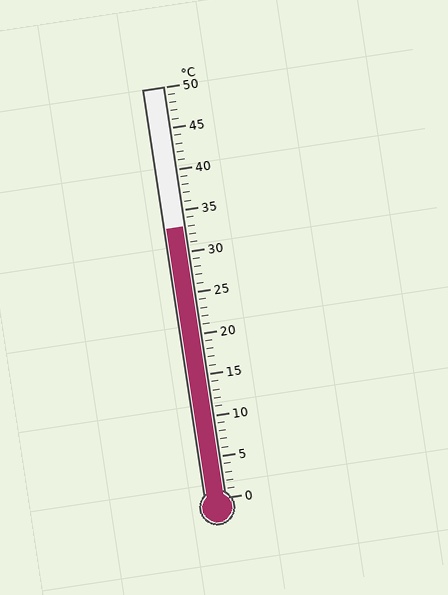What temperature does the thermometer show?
The thermometer shows approximately 33°C.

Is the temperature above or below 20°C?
The temperature is above 20°C.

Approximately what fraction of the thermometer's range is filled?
The thermometer is filled to approximately 65% of its range.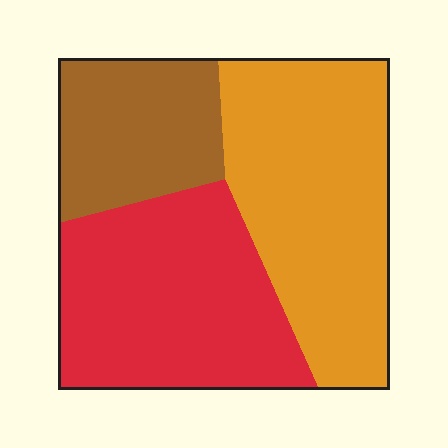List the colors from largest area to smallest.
From largest to smallest: orange, red, brown.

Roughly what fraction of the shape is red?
Red takes up about three eighths (3/8) of the shape.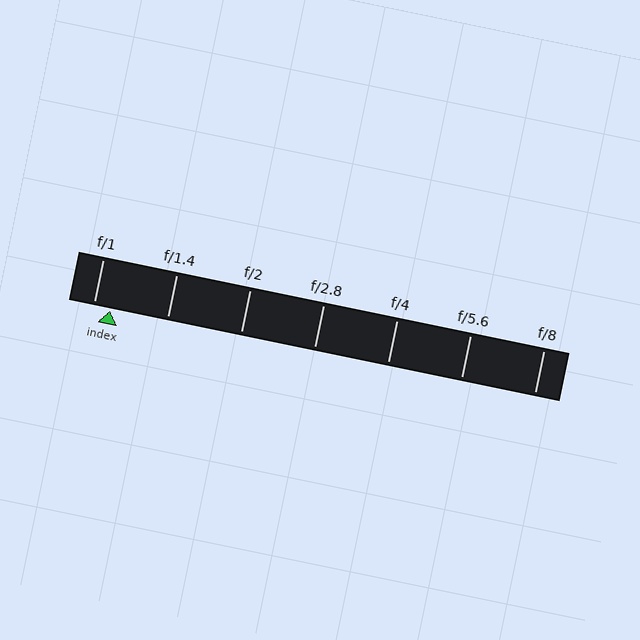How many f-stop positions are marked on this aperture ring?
There are 7 f-stop positions marked.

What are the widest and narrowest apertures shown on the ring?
The widest aperture shown is f/1 and the narrowest is f/8.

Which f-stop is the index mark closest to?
The index mark is closest to f/1.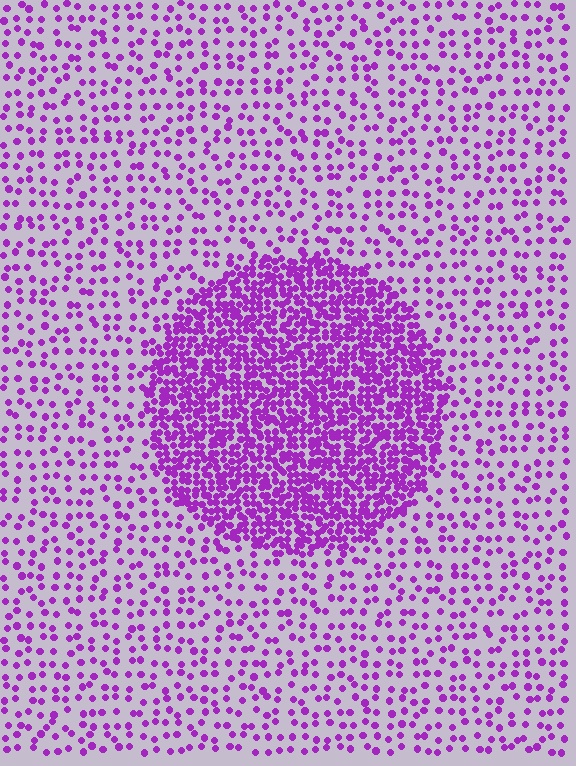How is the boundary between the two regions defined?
The boundary is defined by a change in element density (approximately 3.0x ratio). All elements are the same color, size, and shape.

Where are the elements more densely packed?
The elements are more densely packed inside the circle boundary.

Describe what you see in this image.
The image contains small purple elements arranged at two different densities. A circle-shaped region is visible where the elements are more densely packed than the surrounding area.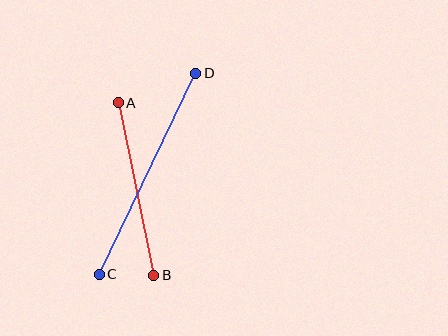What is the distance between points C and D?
The distance is approximately 223 pixels.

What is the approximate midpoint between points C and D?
The midpoint is at approximately (147, 174) pixels.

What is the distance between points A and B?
The distance is approximately 176 pixels.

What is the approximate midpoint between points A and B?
The midpoint is at approximately (136, 189) pixels.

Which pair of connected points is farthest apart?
Points C and D are farthest apart.